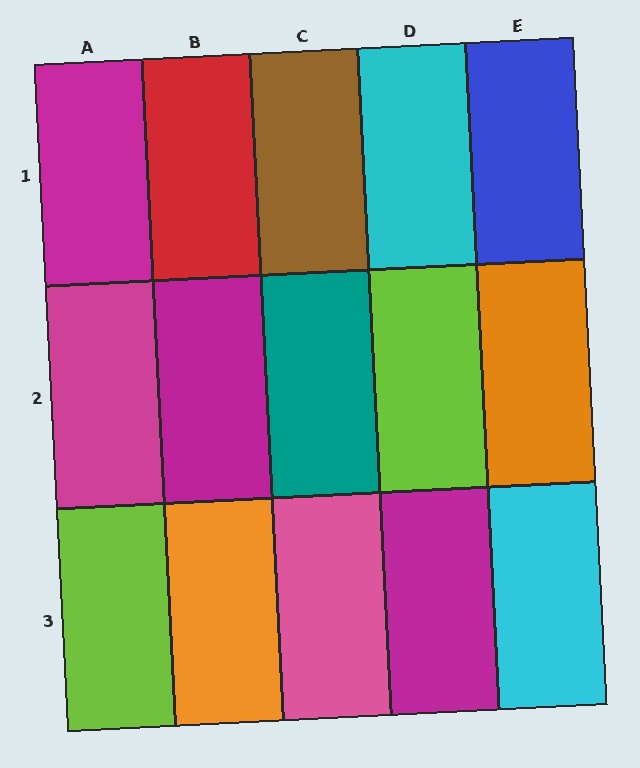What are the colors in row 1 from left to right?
Magenta, red, brown, cyan, blue.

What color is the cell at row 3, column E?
Cyan.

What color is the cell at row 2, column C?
Teal.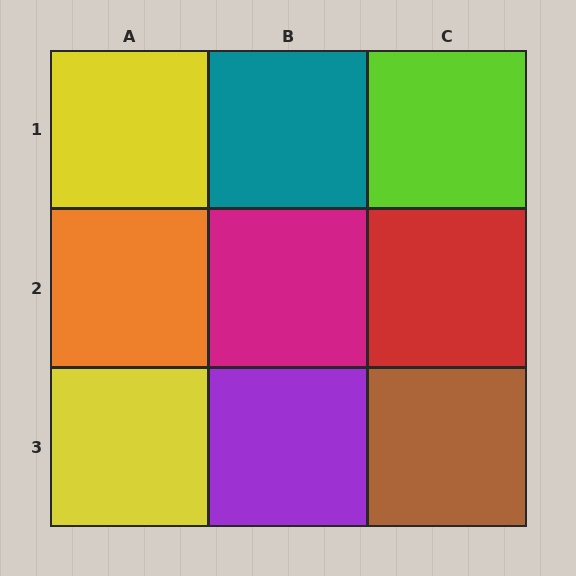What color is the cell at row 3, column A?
Yellow.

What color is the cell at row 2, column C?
Red.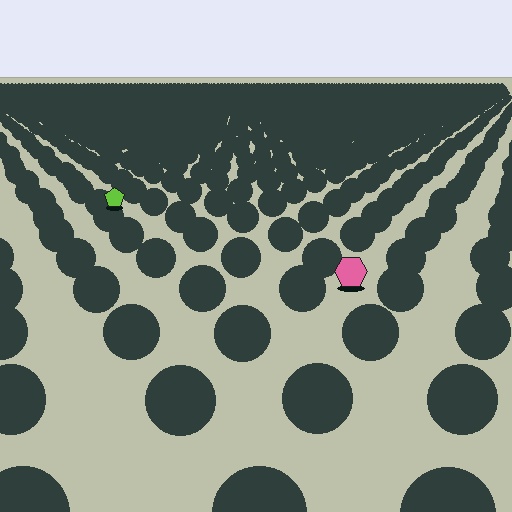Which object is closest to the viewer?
The pink hexagon is closest. The texture marks near it are larger and more spread out.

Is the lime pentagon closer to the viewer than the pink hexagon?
No. The pink hexagon is closer — you can tell from the texture gradient: the ground texture is coarser near it.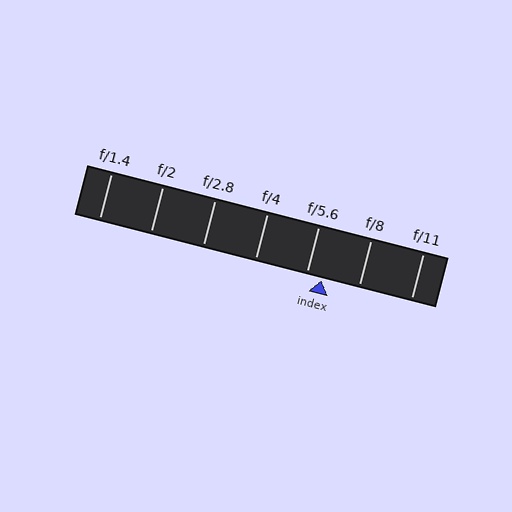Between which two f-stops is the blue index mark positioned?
The index mark is between f/5.6 and f/8.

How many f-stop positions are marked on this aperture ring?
There are 7 f-stop positions marked.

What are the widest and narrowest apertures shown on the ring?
The widest aperture shown is f/1.4 and the narrowest is f/11.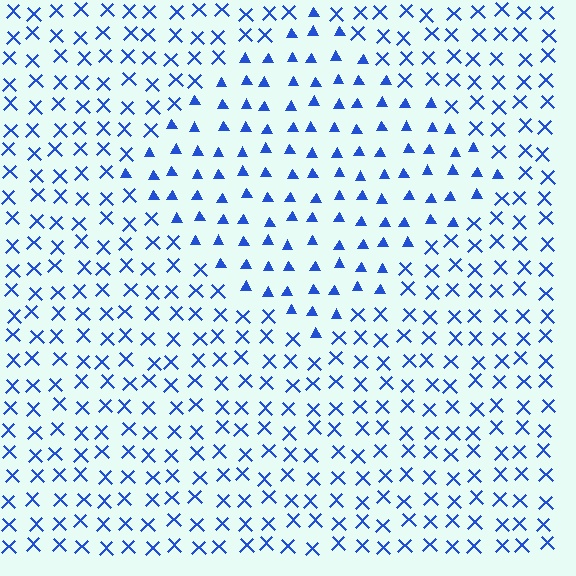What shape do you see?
I see a diamond.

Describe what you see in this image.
The image is filled with small blue elements arranged in a uniform grid. A diamond-shaped region contains triangles, while the surrounding area contains X marks. The boundary is defined purely by the change in element shape.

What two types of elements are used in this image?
The image uses triangles inside the diamond region and X marks outside it.